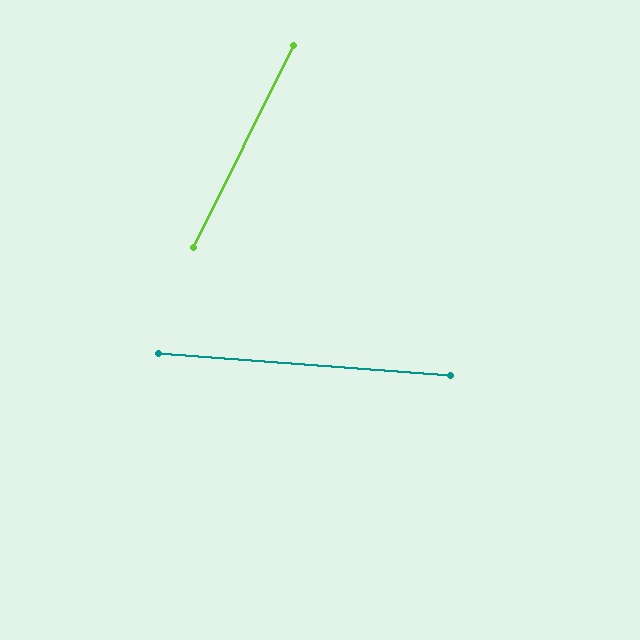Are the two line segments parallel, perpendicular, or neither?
Neither parallel nor perpendicular — they differ by about 68°.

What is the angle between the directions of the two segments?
Approximately 68 degrees.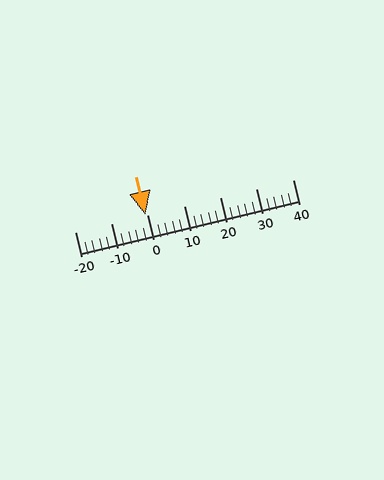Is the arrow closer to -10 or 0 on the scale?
The arrow is closer to 0.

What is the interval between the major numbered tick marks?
The major tick marks are spaced 10 units apart.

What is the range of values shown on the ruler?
The ruler shows values from -20 to 40.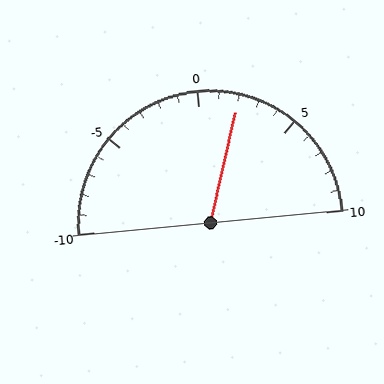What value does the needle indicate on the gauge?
The needle indicates approximately 2.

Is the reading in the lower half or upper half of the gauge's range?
The reading is in the upper half of the range (-10 to 10).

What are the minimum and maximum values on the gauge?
The gauge ranges from -10 to 10.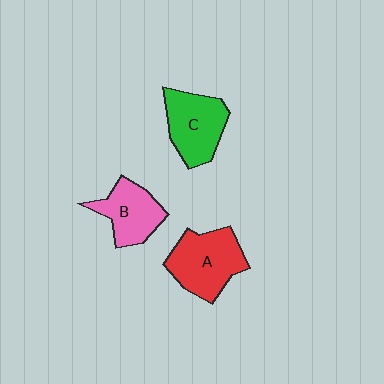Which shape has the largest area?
Shape A (red).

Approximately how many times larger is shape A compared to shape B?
Approximately 1.3 times.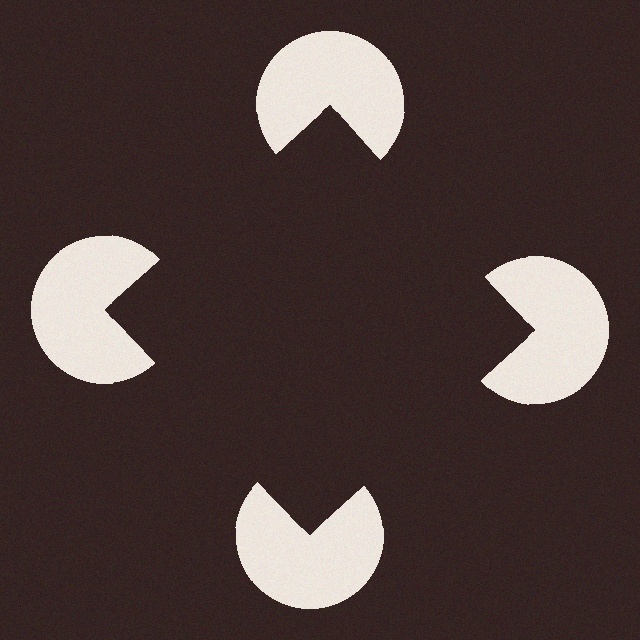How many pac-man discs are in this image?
There are 4 — one at each vertex of the illusory square.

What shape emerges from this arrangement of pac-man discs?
An illusory square — its edges are inferred from the aligned wedge cuts in the pac-man discs, not physically drawn.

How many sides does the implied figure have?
4 sides.